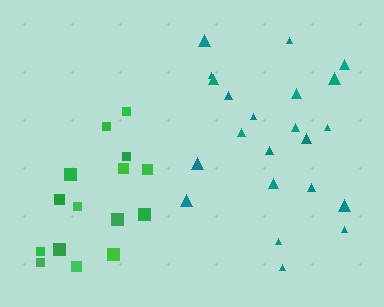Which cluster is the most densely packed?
Green.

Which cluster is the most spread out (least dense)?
Teal.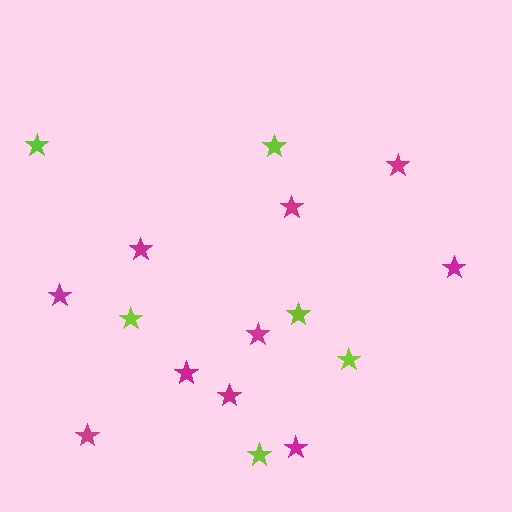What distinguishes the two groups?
There are 2 groups: one group of magenta stars (10) and one group of lime stars (6).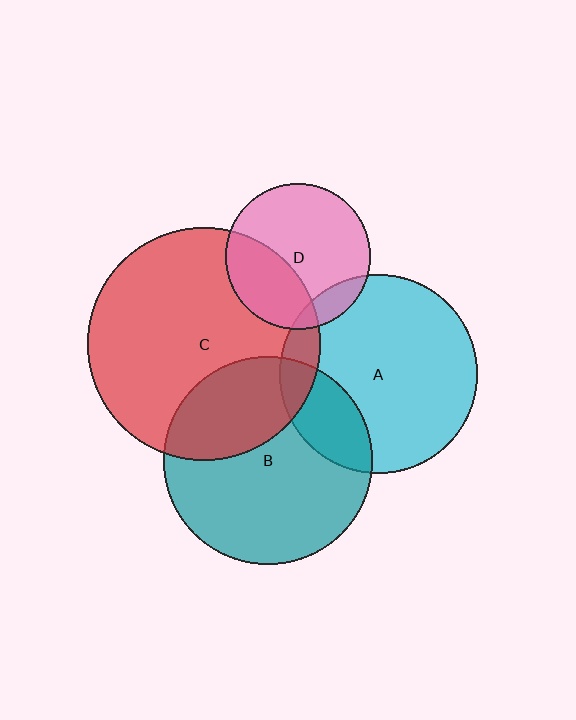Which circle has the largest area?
Circle C (red).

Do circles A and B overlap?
Yes.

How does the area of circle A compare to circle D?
Approximately 1.9 times.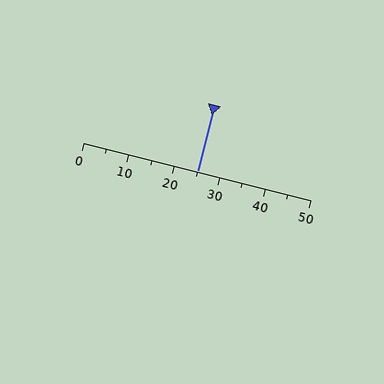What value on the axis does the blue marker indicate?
The marker indicates approximately 25.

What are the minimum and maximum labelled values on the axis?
The axis runs from 0 to 50.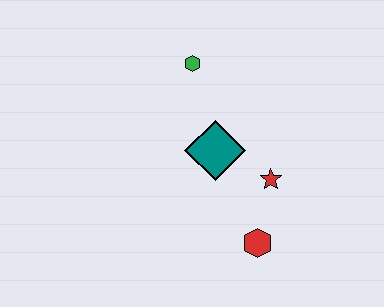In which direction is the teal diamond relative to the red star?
The teal diamond is to the left of the red star.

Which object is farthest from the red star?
The green hexagon is farthest from the red star.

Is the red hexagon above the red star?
No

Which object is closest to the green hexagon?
The teal diamond is closest to the green hexagon.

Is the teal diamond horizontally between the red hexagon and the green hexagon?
Yes